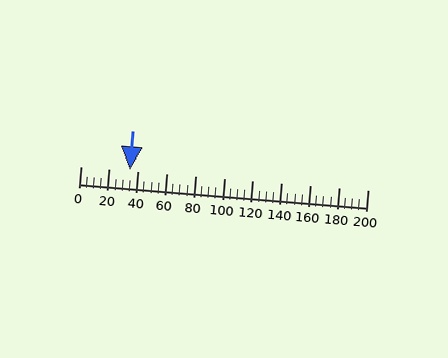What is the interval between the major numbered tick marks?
The major tick marks are spaced 20 units apart.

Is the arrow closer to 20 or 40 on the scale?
The arrow is closer to 40.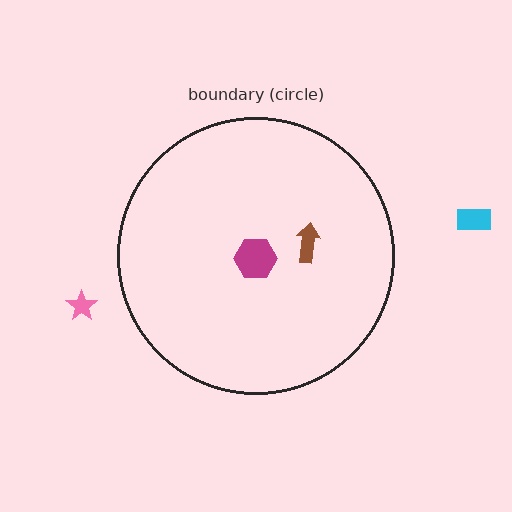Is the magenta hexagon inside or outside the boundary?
Inside.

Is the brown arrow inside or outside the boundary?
Inside.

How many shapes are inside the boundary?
2 inside, 2 outside.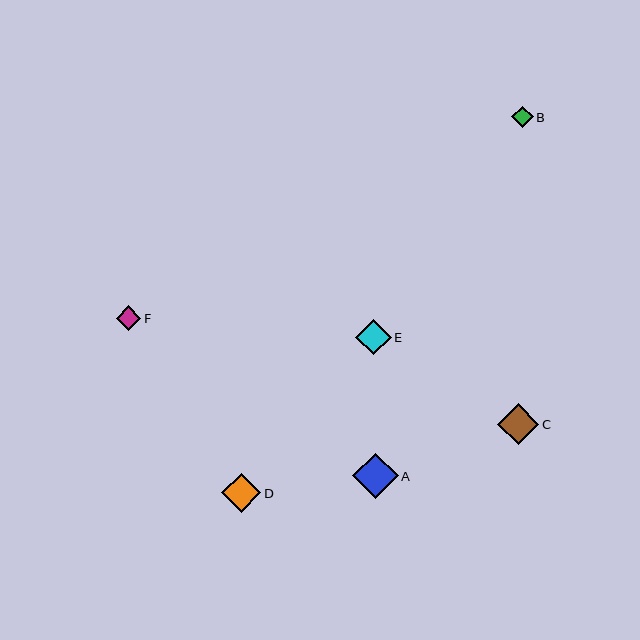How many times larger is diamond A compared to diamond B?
Diamond A is approximately 2.1 times the size of diamond B.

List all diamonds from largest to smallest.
From largest to smallest: A, C, D, E, F, B.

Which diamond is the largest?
Diamond A is the largest with a size of approximately 45 pixels.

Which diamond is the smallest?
Diamond B is the smallest with a size of approximately 22 pixels.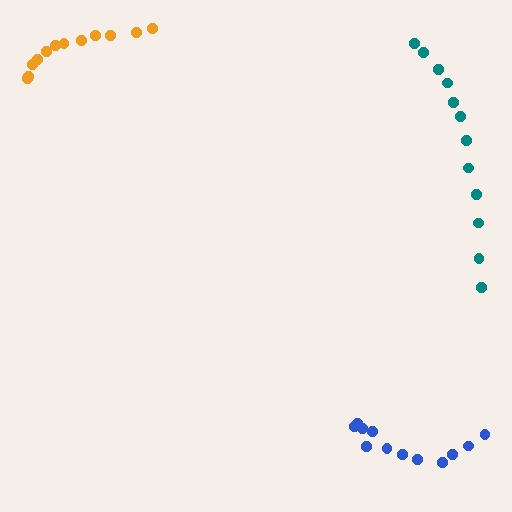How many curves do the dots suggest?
There are 3 distinct paths.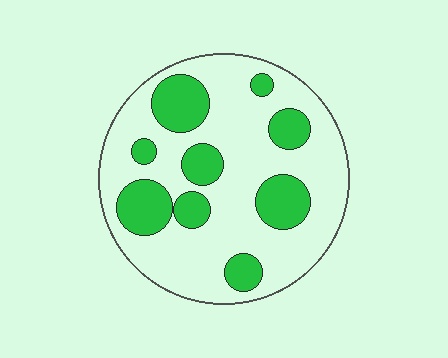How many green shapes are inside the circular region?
9.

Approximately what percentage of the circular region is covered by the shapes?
Approximately 30%.